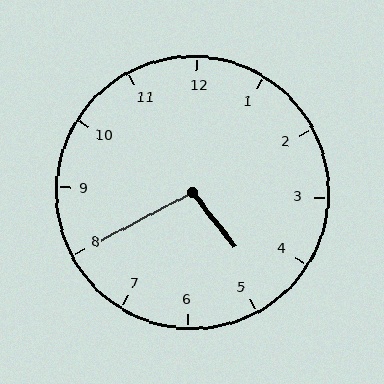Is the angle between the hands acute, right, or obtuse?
It is obtuse.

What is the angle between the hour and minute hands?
Approximately 100 degrees.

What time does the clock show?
4:40.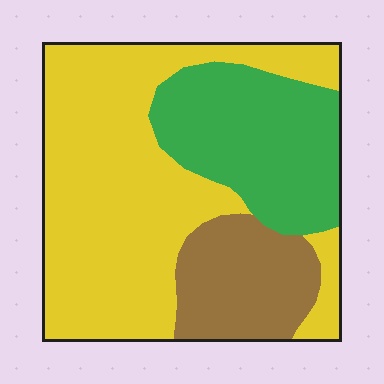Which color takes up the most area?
Yellow, at roughly 55%.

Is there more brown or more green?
Green.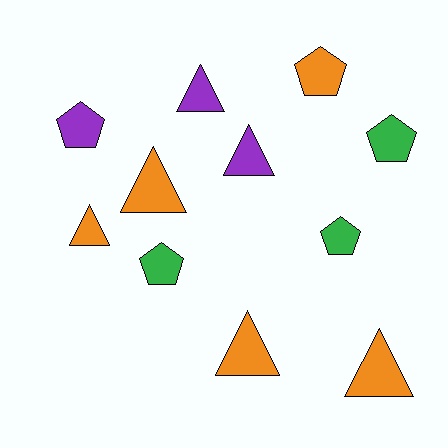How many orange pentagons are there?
There is 1 orange pentagon.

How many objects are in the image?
There are 11 objects.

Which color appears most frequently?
Orange, with 5 objects.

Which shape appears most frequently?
Triangle, with 6 objects.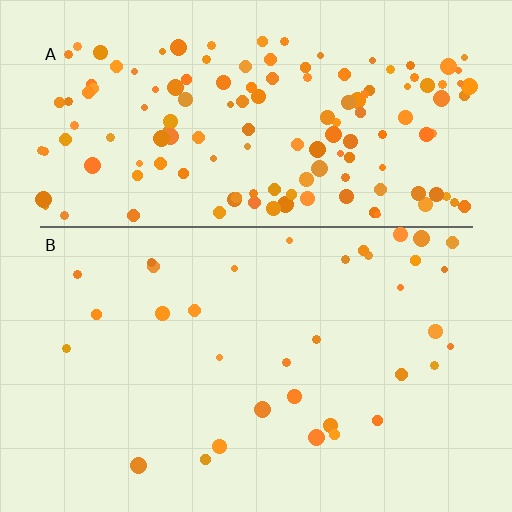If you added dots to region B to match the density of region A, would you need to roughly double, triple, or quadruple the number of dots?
Approximately quadruple.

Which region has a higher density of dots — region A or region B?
A (the top).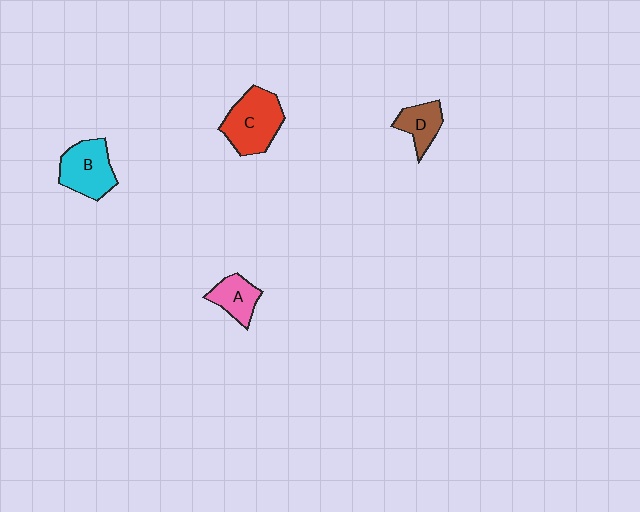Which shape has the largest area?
Shape C (red).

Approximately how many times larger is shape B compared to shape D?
Approximately 1.6 times.